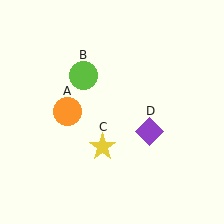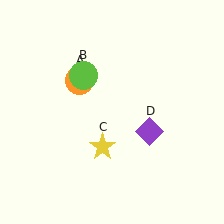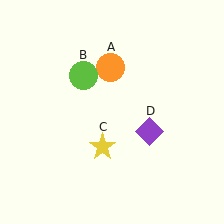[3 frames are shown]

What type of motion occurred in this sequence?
The orange circle (object A) rotated clockwise around the center of the scene.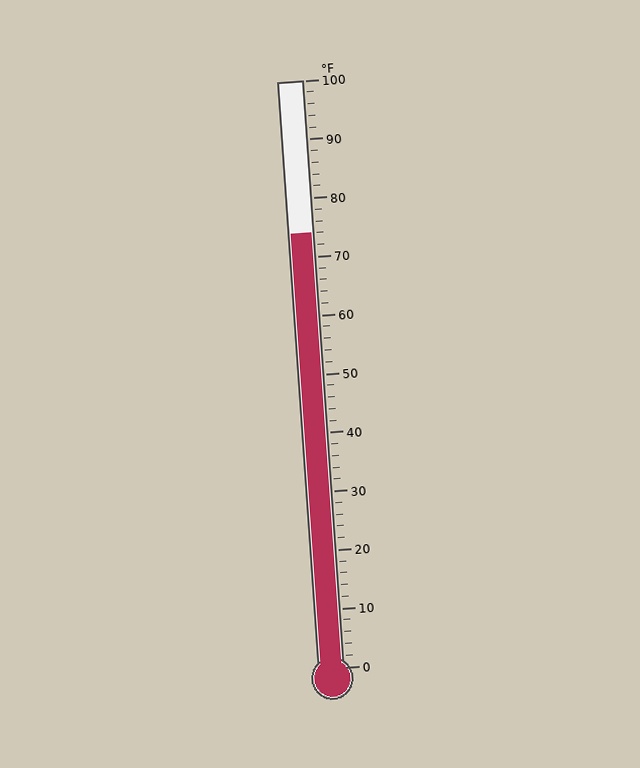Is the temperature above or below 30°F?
The temperature is above 30°F.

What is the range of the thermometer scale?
The thermometer scale ranges from 0°F to 100°F.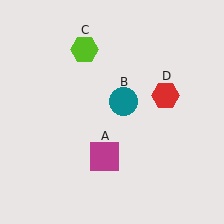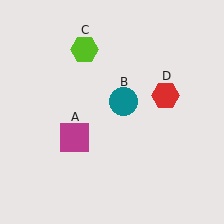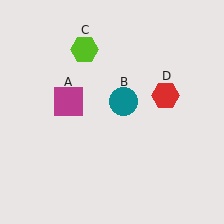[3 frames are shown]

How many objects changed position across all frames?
1 object changed position: magenta square (object A).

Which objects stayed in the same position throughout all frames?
Teal circle (object B) and lime hexagon (object C) and red hexagon (object D) remained stationary.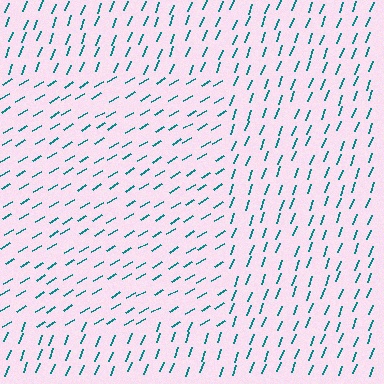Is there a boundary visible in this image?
Yes, there is a texture boundary formed by a change in line orientation.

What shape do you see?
I see a rectangle.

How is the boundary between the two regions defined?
The boundary is defined purely by a change in line orientation (approximately 38 degrees difference). All lines are the same color and thickness.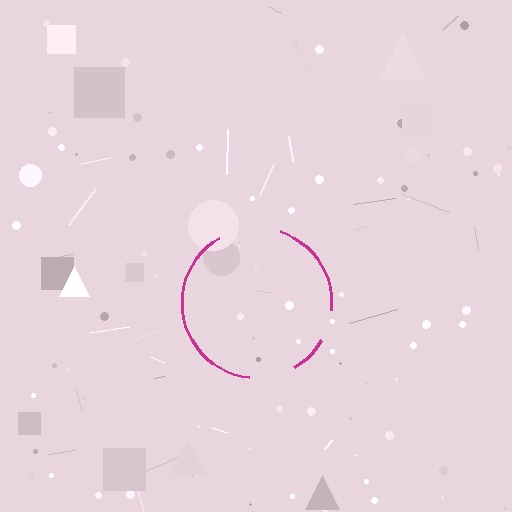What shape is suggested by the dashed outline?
The dashed outline suggests a circle.